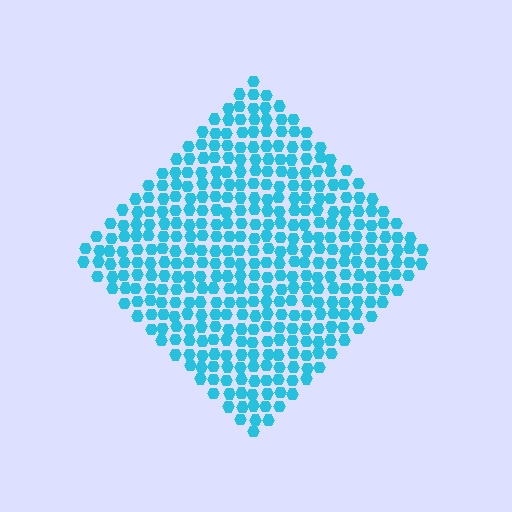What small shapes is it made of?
It is made of small hexagons.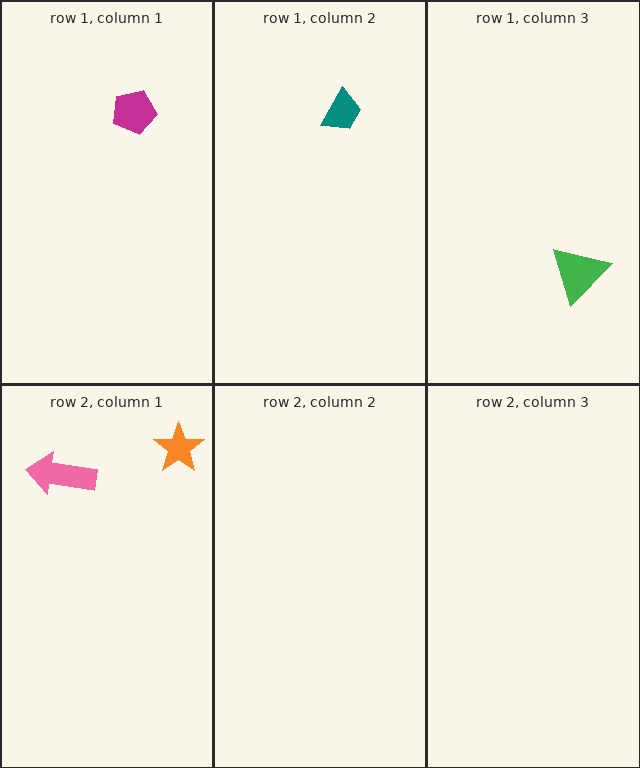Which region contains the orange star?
The row 2, column 1 region.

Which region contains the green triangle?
The row 1, column 3 region.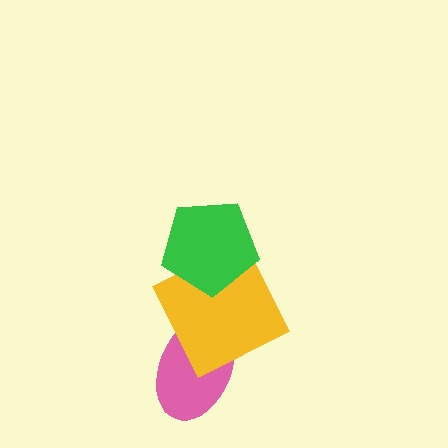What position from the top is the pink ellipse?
The pink ellipse is 3rd from the top.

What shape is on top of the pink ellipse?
The yellow square is on top of the pink ellipse.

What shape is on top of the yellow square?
The green pentagon is on top of the yellow square.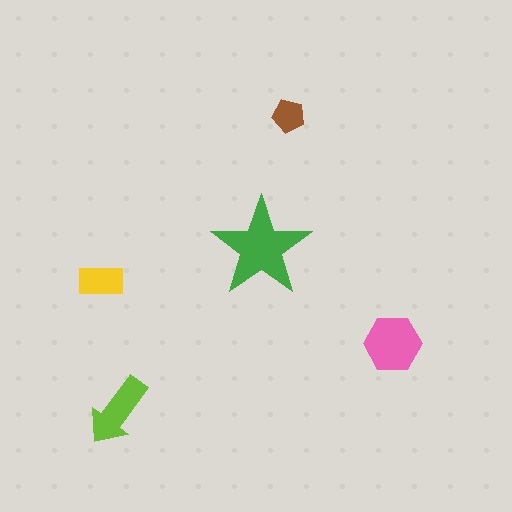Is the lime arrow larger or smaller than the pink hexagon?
Smaller.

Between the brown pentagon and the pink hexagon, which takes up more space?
The pink hexagon.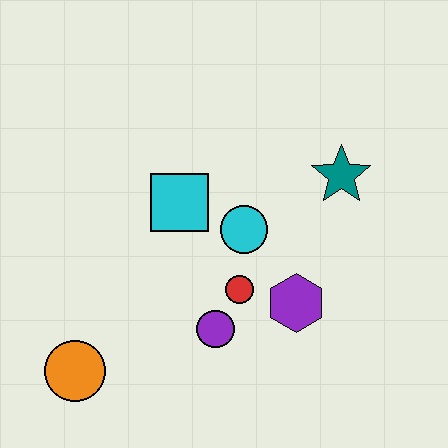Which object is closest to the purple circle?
The red circle is closest to the purple circle.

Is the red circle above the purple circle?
Yes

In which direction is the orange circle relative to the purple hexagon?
The orange circle is to the left of the purple hexagon.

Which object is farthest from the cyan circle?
The orange circle is farthest from the cyan circle.